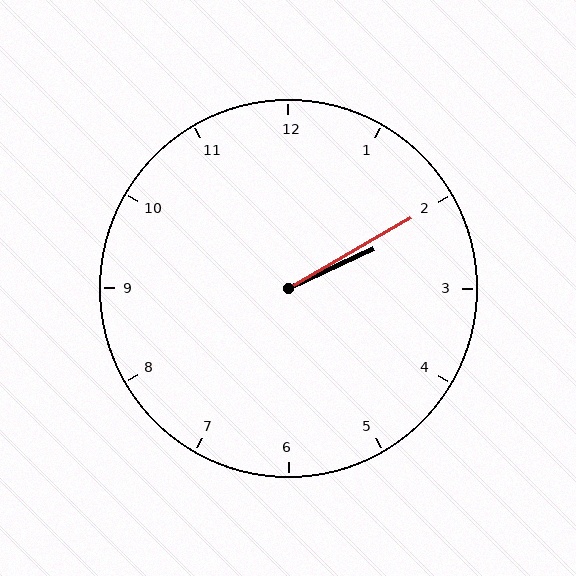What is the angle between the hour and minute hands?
Approximately 5 degrees.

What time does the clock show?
2:10.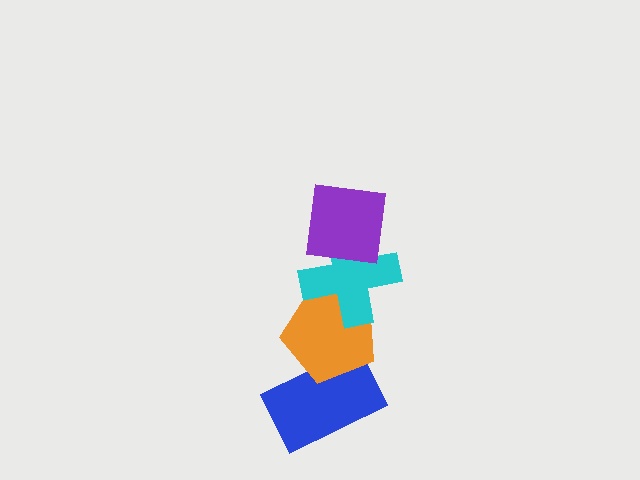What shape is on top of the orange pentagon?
The cyan cross is on top of the orange pentagon.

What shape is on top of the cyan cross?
The purple square is on top of the cyan cross.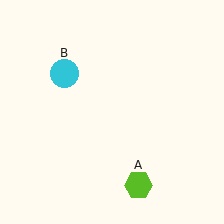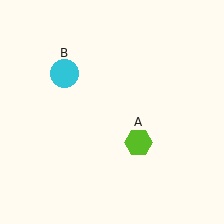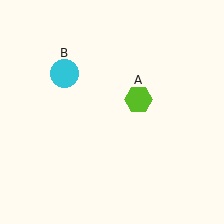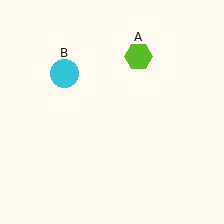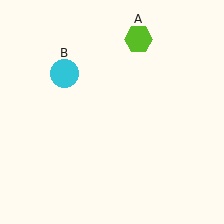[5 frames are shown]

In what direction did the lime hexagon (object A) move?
The lime hexagon (object A) moved up.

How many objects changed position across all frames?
1 object changed position: lime hexagon (object A).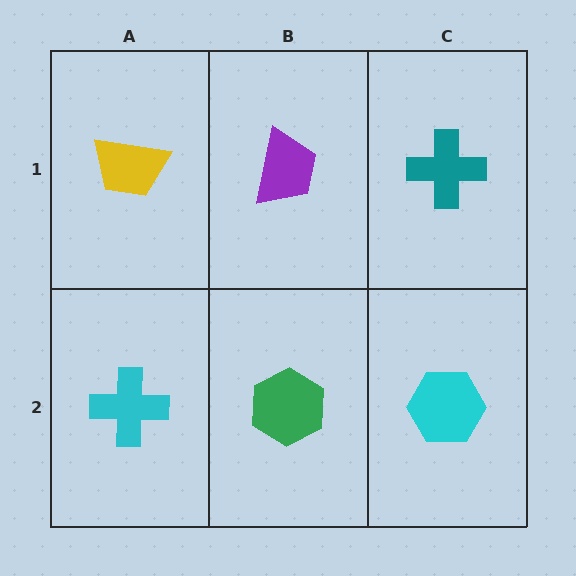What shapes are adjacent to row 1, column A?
A cyan cross (row 2, column A), a purple trapezoid (row 1, column B).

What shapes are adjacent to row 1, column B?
A green hexagon (row 2, column B), a yellow trapezoid (row 1, column A), a teal cross (row 1, column C).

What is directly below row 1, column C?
A cyan hexagon.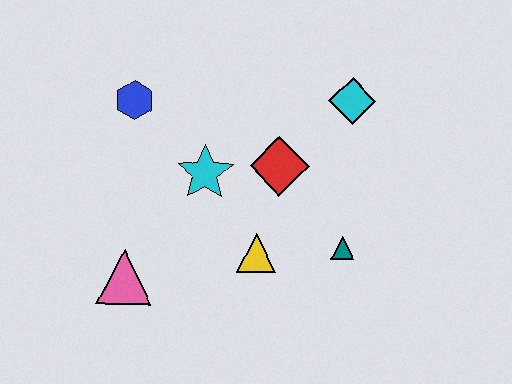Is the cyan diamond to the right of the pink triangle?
Yes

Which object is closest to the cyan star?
The red diamond is closest to the cyan star.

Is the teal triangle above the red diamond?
No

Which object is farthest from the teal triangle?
The blue hexagon is farthest from the teal triangle.